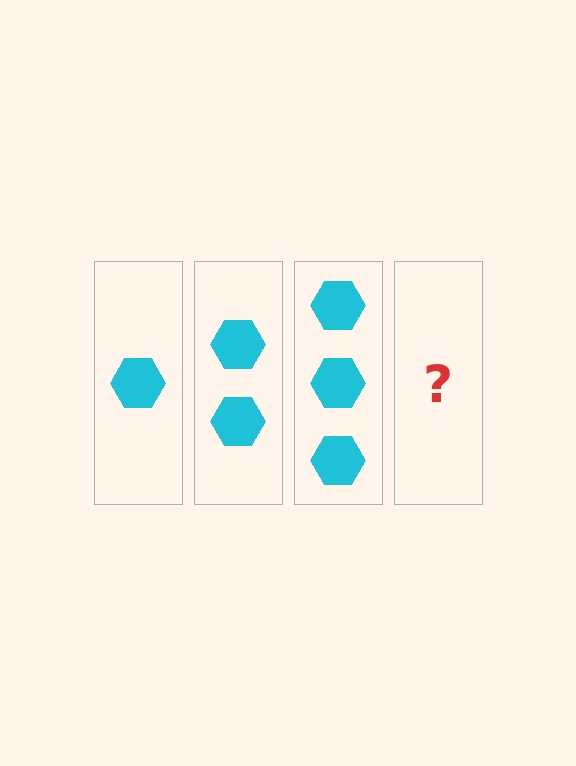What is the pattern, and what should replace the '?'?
The pattern is that each step adds one more hexagon. The '?' should be 4 hexagons.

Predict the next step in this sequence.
The next step is 4 hexagons.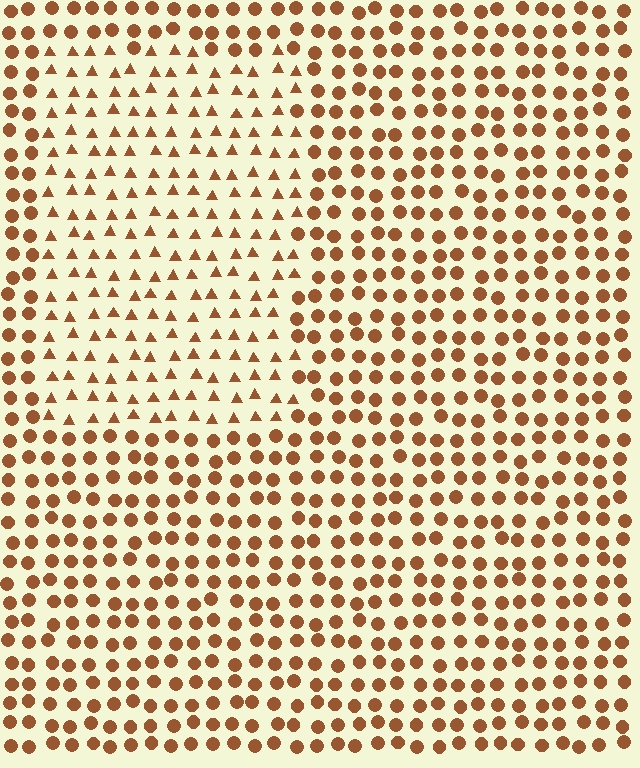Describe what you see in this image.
The image is filled with small brown elements arranged in a uniform grid. A rectangle-shaped region contains triangles, while the surrounding area contains circles. The boundary is defined purely by the change in element shape.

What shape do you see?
I see a rectangle.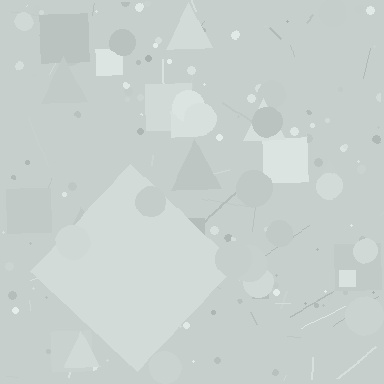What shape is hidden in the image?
A diamond is hidden in the image.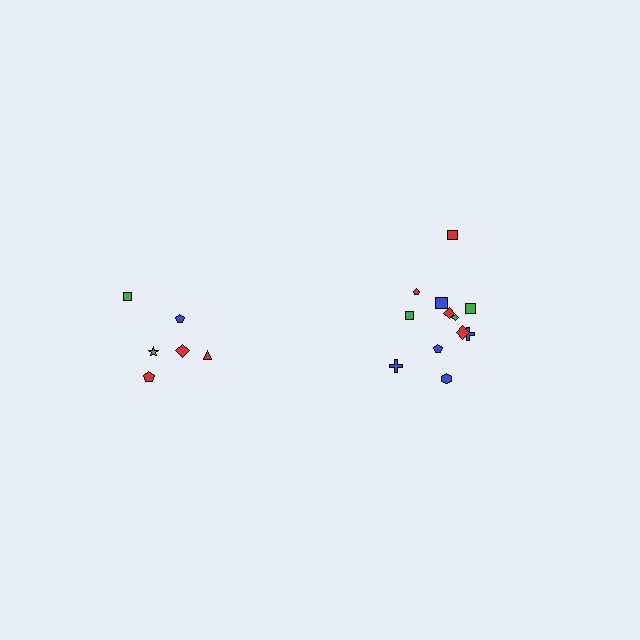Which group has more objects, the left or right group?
The right group.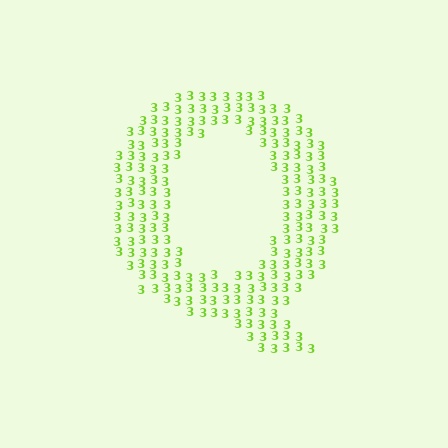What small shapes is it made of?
It is made of small digit 3's.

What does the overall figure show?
The overall figure shows the letter Q.